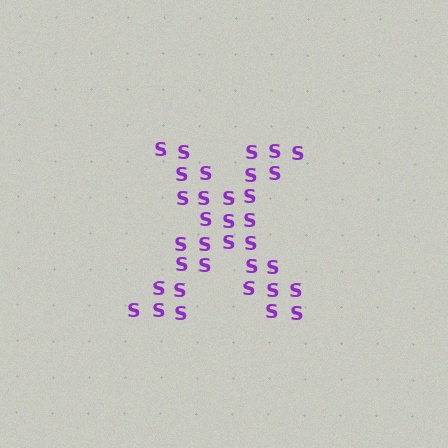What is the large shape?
The large shape is the letter X.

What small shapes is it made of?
It is made of small letter S's.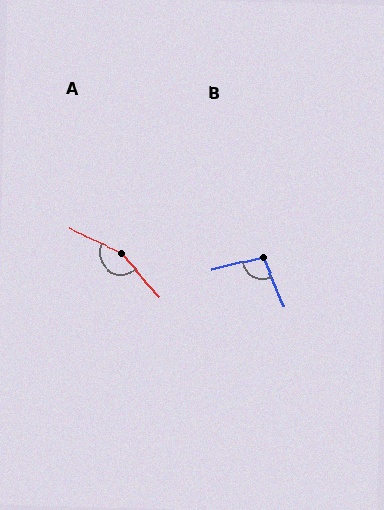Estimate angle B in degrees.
Approximately 99 degrees.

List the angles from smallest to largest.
B (99°), A (155°).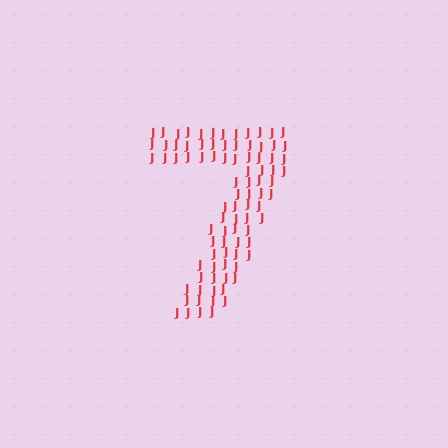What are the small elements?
The small elements are letter J's.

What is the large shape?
The large shape is the digit 7.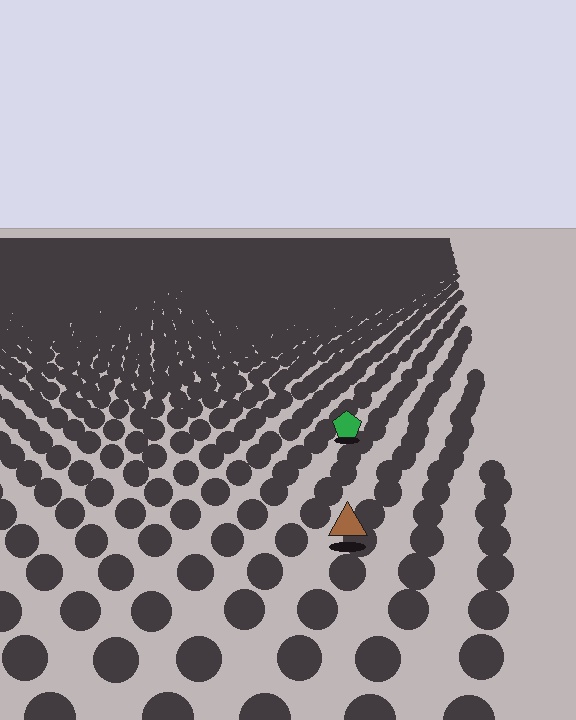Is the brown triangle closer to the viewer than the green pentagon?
Yes. The brown triangle is closer — you can tell from the texture gradient: the ground texture is coarser near it.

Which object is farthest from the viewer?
The green pentagon is farthest from the viewer. It appears smaller and the ground texture around it is denser.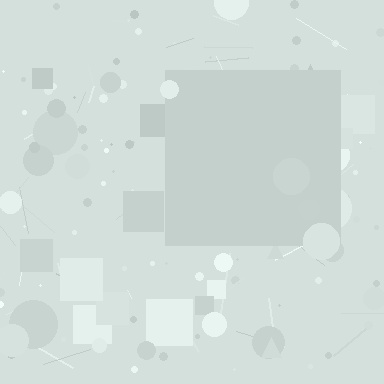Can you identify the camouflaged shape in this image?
The camouflaged shape is a square.